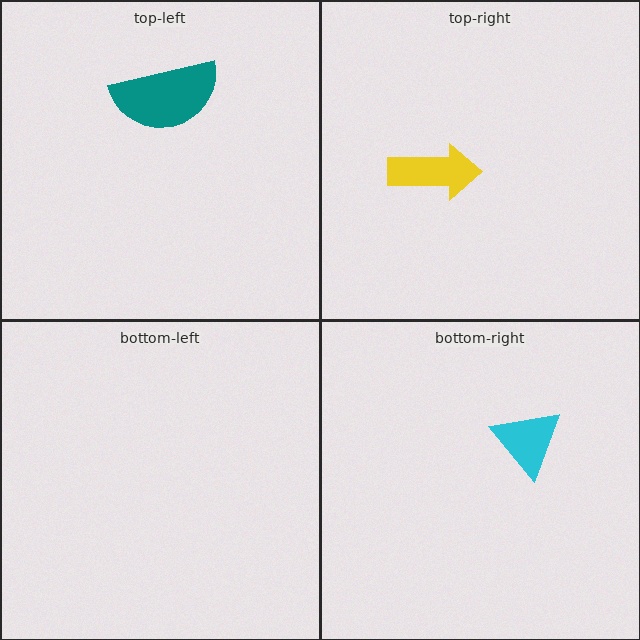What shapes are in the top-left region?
The teal semicircle.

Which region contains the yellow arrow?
The top-right region.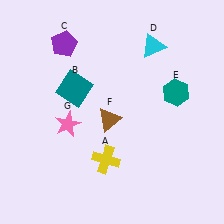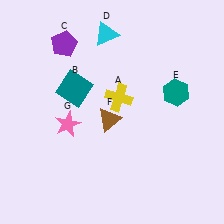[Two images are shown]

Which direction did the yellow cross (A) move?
The yellow cross (A) moved up.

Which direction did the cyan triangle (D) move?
The cyan triangle (D) moved left.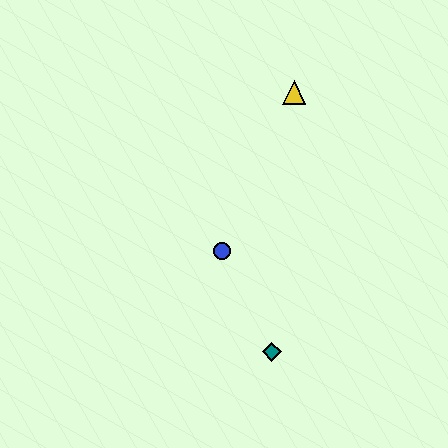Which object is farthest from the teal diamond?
The yellow triangle is farthest from the teal diamond.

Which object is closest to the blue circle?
The teal diamond is closest to the blue circle.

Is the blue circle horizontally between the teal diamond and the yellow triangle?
No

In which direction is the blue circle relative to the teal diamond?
The blue circle is above the teal diamond.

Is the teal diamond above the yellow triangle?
No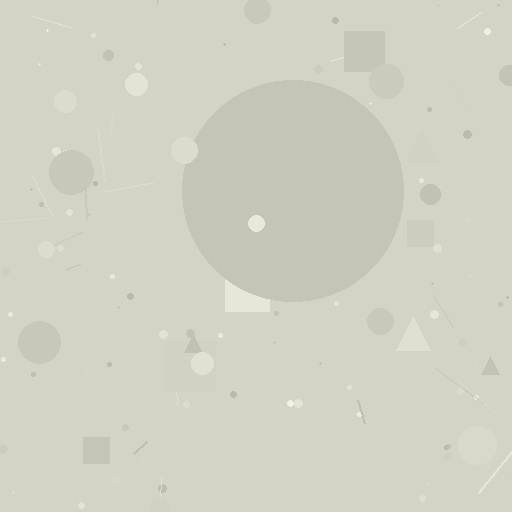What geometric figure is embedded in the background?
A circle is embedded in the background.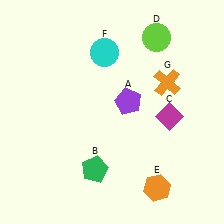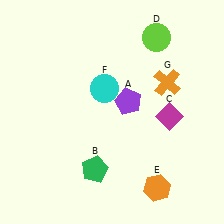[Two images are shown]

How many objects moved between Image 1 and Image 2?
1 object moved between the two images.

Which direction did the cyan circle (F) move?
The cyan circle (F) moved down.